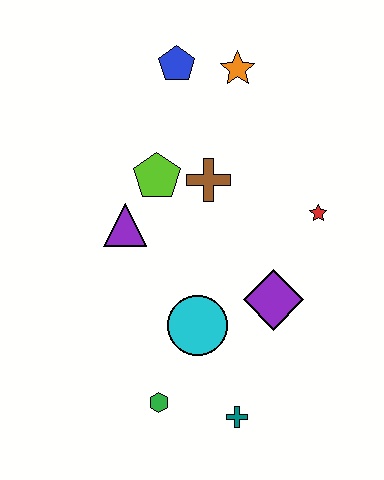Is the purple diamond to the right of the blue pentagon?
Yes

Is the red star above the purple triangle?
Yes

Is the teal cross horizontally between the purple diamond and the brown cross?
Yes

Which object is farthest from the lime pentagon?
The teal cross is farthest from the lime pentagon.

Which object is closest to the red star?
The purple diamond is closest to the red star.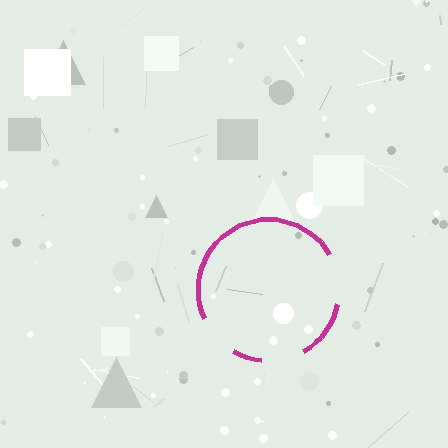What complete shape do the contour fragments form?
The contour fragments form a circle.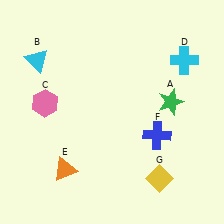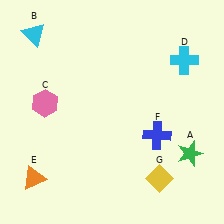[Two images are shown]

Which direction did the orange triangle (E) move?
The orange triangle (E) moved left.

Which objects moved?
The objects that moved are: the green star (A), the cyan triangle (B), the orange triangle (E).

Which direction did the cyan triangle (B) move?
The cyan triangle (B) moved up.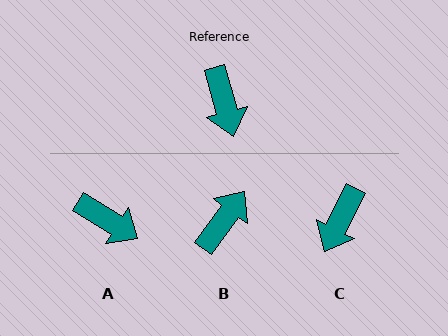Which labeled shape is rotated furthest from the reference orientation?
B, about 129 degrees away.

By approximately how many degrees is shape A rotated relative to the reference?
Approximately 43 degrees counter-clockwise.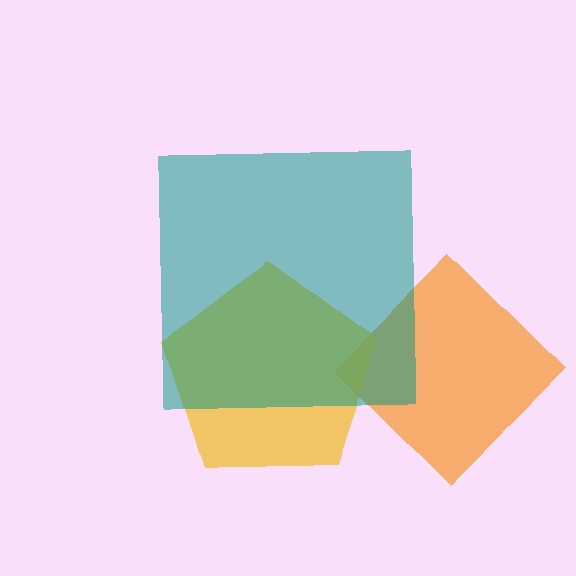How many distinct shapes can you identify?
There are 3 distinct shapes: an orange diamond, a yellow pentagon, a teal square.